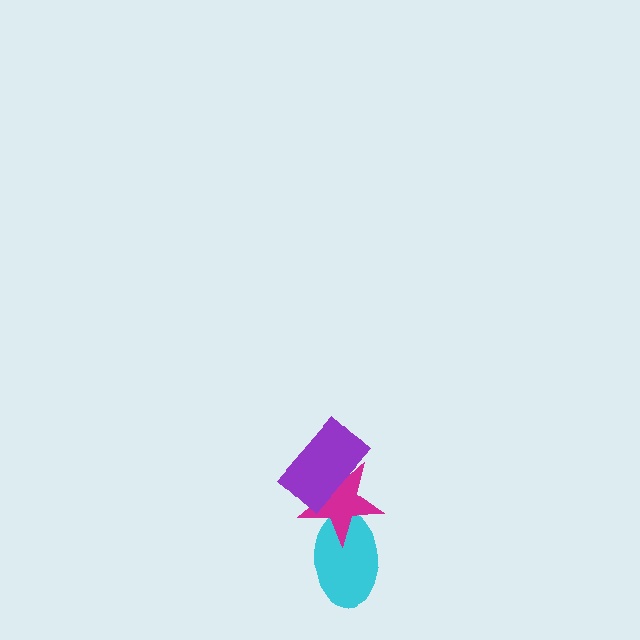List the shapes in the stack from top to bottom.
From top to bottom: the purple rectangle, the magenta star, the cyan ellipse.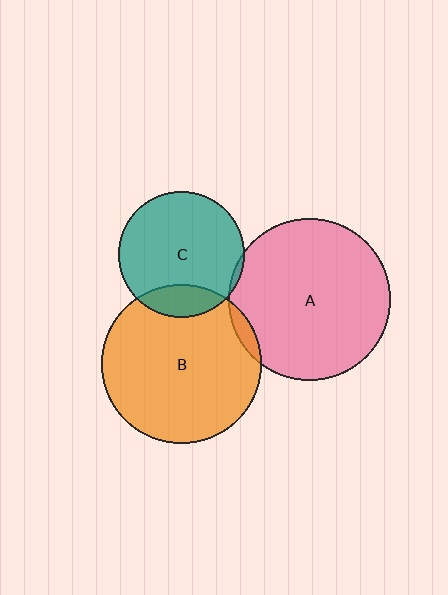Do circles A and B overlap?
Yes.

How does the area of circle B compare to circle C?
Approximately 1.6 times.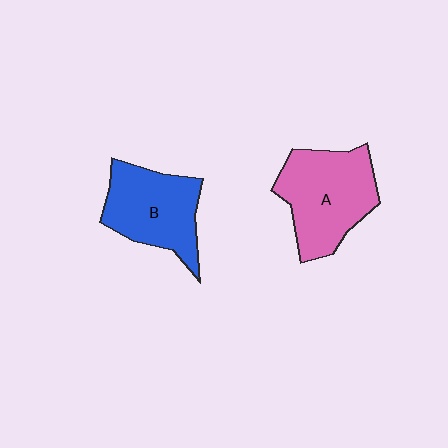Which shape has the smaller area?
Shape B (blue).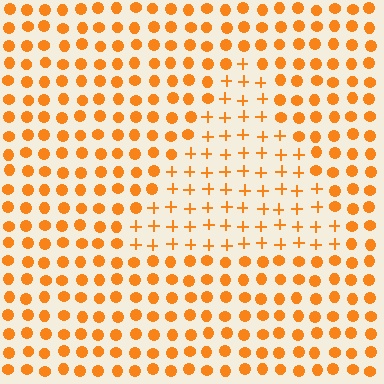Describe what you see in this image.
The image is filled with small orange elements arranged in a uniform grid. A triangle-shaped region contains plus signs, while the surrounding area contains circles. The boundary is defined purely by the change in element shape.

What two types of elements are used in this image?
The image uses plus signs inside the triangle region and circles outside it.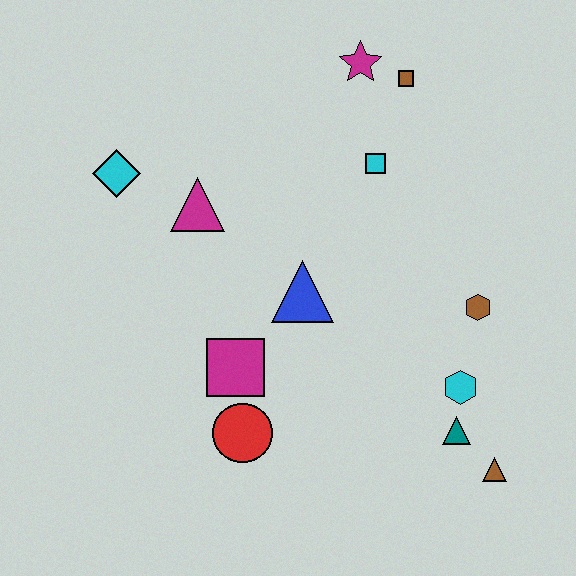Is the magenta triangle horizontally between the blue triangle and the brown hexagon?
No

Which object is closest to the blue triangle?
The magenta square is closest to the blue triangle.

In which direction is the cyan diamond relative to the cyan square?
The cyan diamond is to the left of the cyan square.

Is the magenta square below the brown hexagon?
Yes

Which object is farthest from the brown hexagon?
The cyan diamond is farthest from the brown hexagon.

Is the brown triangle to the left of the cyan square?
No